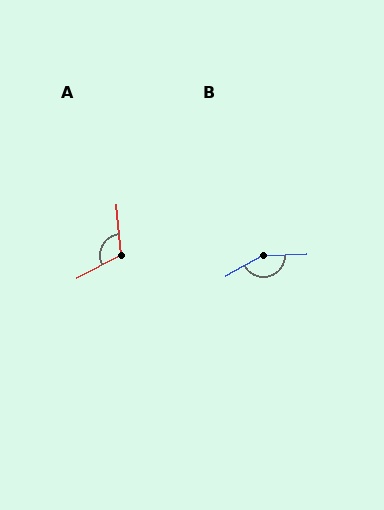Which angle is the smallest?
A, at approximately 112 degrees.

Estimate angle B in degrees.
Approximately 153 degrees.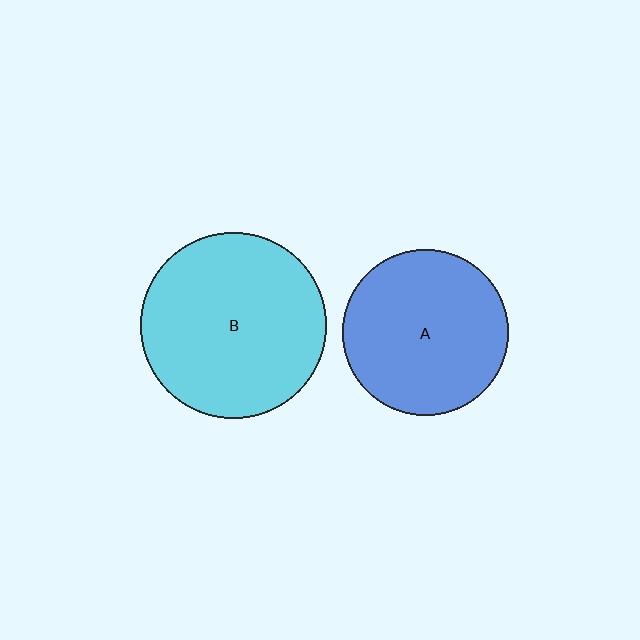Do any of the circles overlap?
No, none of the circles overlap.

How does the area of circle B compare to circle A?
Approximately 1.3 times.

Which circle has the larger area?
Circle B (cyan).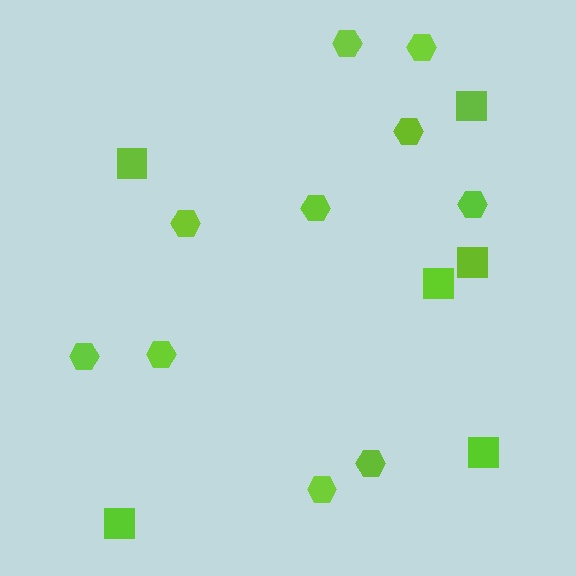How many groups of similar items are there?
There are 2 groups: one group of hexagons (10) and one group of squares (6).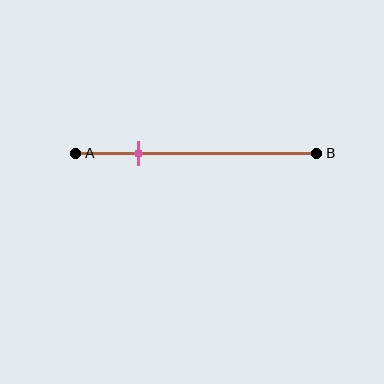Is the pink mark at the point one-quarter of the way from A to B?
Yes, the mark is approximately at the one-quarter point.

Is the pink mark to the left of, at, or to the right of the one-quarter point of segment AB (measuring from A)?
The pink mark is approximately at the one-quarter point of segment AB.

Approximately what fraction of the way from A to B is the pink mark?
The pink mark is approximately 25% of the way from A to B.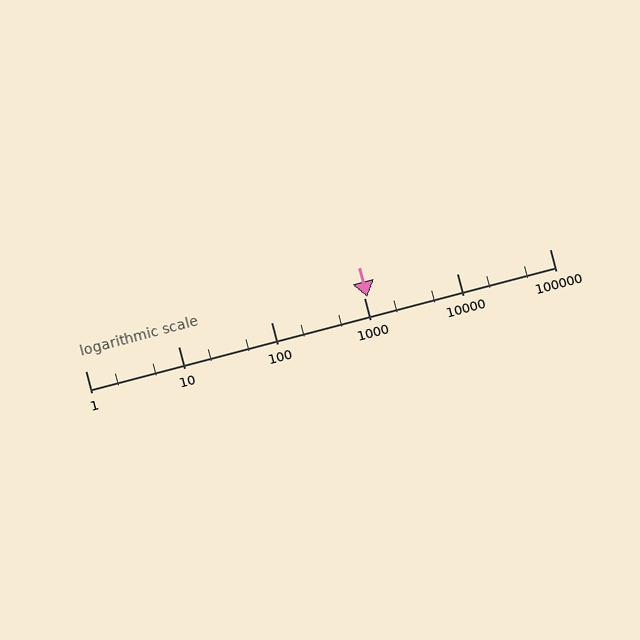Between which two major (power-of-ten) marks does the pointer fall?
The pointer is between 1000 and 10000.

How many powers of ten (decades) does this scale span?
The scale spans 5 decades, from 1 to 100000.